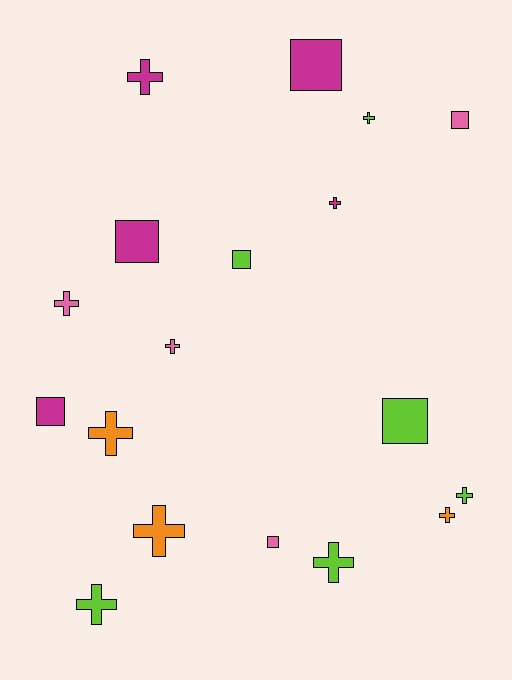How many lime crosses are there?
There are 4 lime crosses.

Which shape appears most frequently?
Cross, with 11 objects.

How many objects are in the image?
There are 18 objects.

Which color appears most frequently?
Lime, with 6 objects.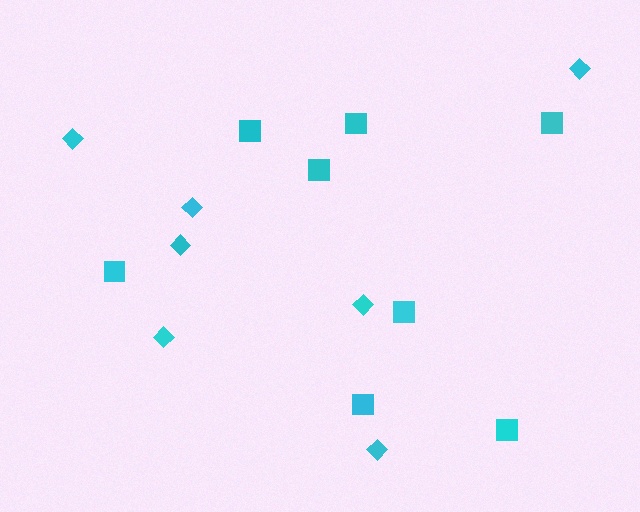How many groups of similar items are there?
There are 2 groups: one group of diamonds (7) and one group of squares (8).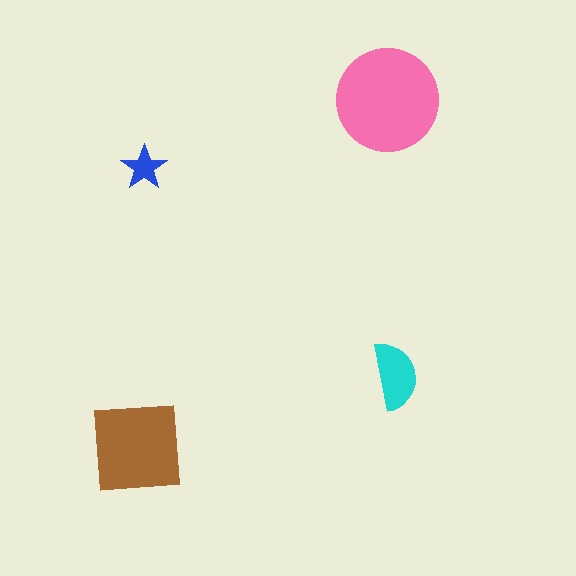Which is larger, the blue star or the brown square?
The brown square.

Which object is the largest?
The pink circle.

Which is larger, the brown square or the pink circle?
The pink circle.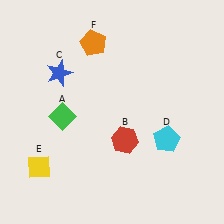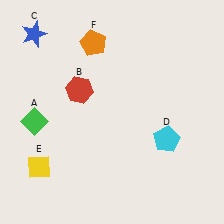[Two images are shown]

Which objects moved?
The objects that moved are: the green diamond (A), the red hexagon (B), the blue star (C).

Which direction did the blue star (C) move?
The blue star (C) moved up.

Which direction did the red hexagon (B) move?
The red hexagon (B) moved up.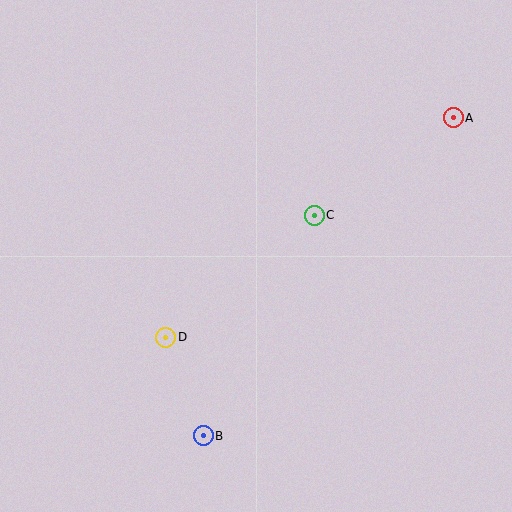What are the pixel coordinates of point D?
Point D is at (166, 337).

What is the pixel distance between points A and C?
The distance between A and C is 170 pixels.